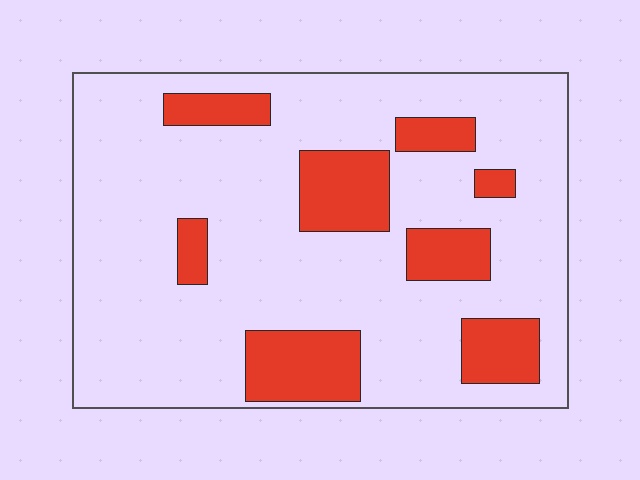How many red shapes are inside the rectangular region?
8.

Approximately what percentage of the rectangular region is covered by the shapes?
Approximately 20%.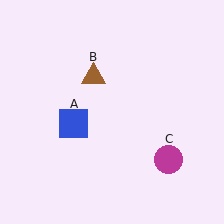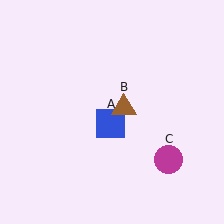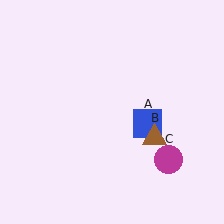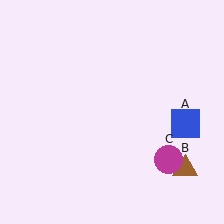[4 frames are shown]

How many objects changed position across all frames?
2 objects changed position: blue square (object A), brown triangle (object B).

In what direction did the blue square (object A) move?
The blue square (object A) moved right.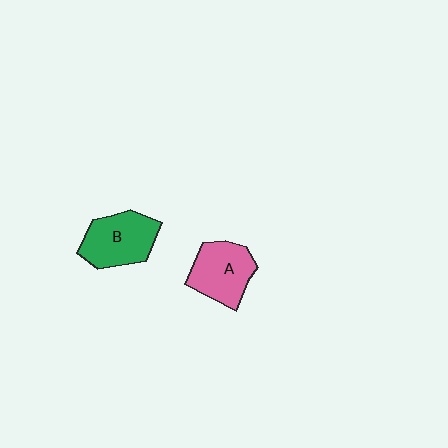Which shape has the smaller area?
Shape A (pink).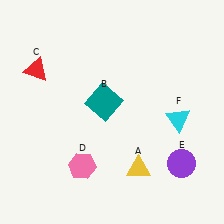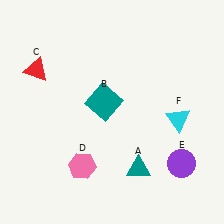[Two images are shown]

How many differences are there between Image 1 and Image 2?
There is 1 difference between the two images.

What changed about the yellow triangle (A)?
In Image 1, A is yellow. In Image 2, it changed to teal.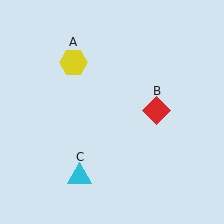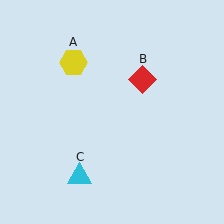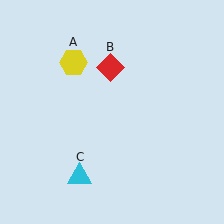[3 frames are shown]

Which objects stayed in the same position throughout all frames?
Yellow hexagon (object A) and cyan triangle (object C) remained stationary.